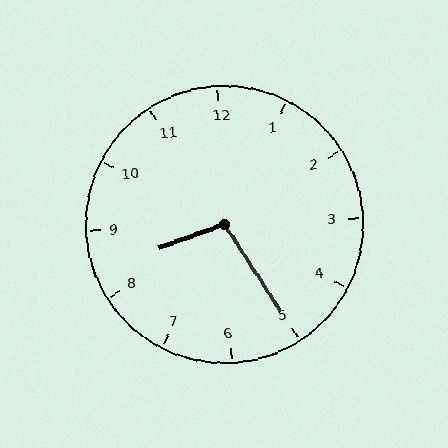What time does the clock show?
8:25.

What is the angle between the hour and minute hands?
Approximately 102 degrees.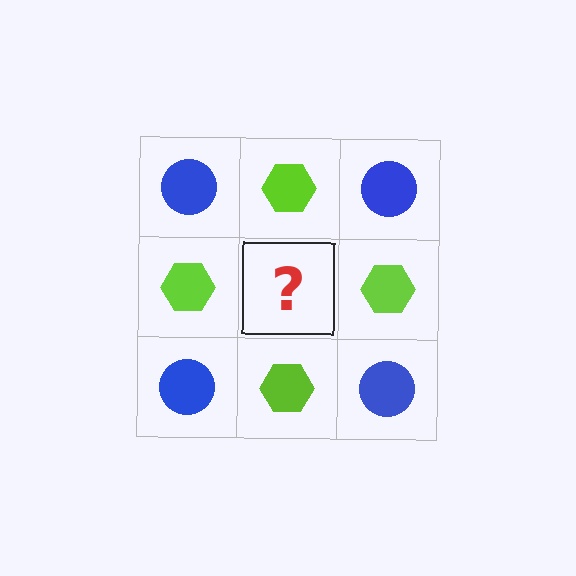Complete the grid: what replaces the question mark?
The question mark should be replaced with a blue circle.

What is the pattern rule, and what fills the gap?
The rule is that it alternates blue circle and lime hexagon in a checkerboard pattern. The gap should be filled with a blue circle.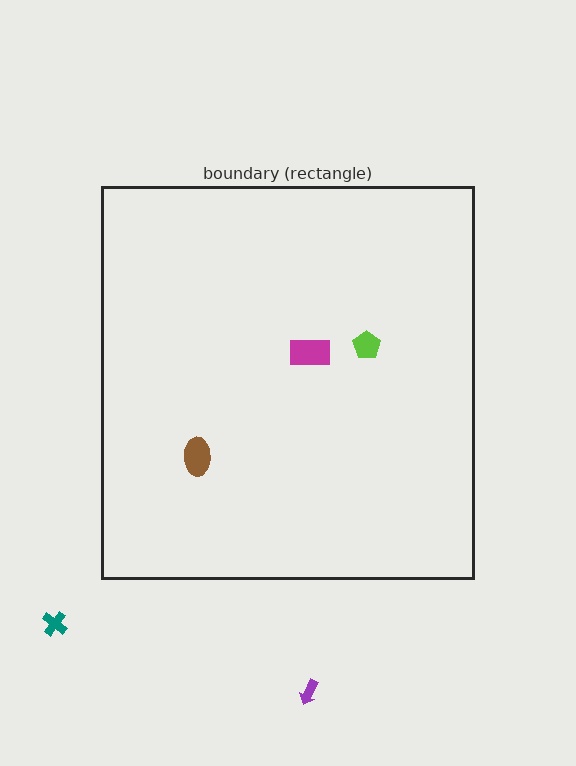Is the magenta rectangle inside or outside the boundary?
Inside.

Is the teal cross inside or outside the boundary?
Outside.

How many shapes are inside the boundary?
3 inside, 2 outside.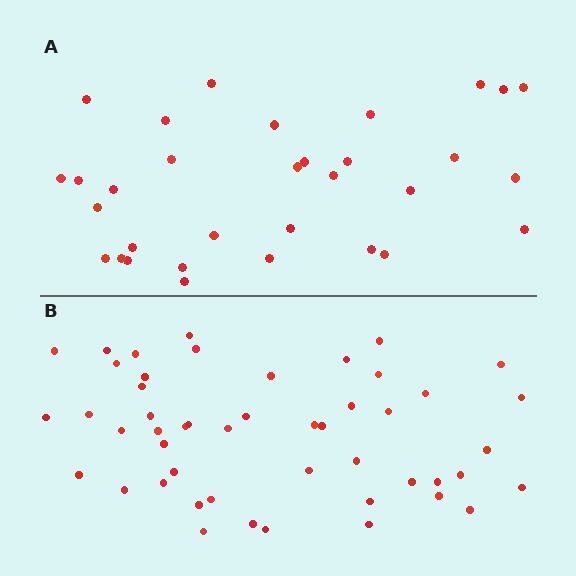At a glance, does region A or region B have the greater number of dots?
Region B (the bottom region) has more dots.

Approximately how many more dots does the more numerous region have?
Region B has approximately 15 more dots than region A.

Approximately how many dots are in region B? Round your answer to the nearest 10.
About 50 dots. (The exact count is 49, which rounds to 50.)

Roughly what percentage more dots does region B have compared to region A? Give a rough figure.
About 55% more.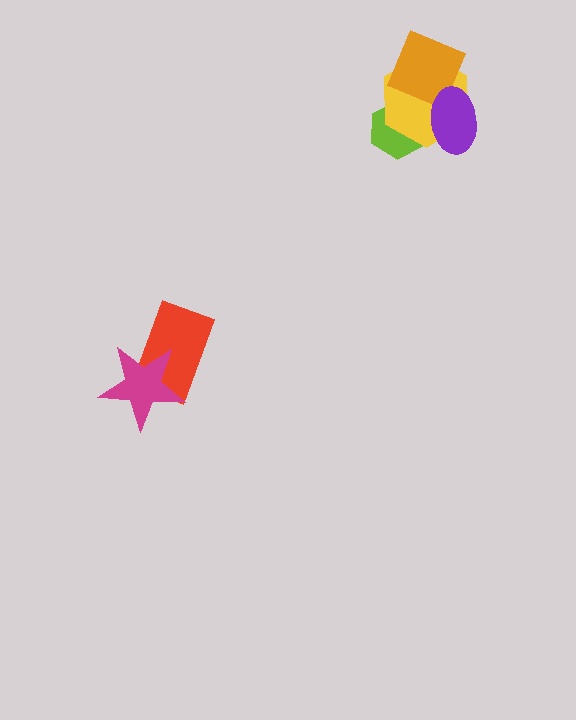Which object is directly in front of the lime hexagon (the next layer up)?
The yellow hexagon is directly in front of the lime hexagon.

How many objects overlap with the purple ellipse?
2 objects overlap with the purple ellipse.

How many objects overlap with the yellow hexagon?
3 objects overlap with the yellow hexagon.